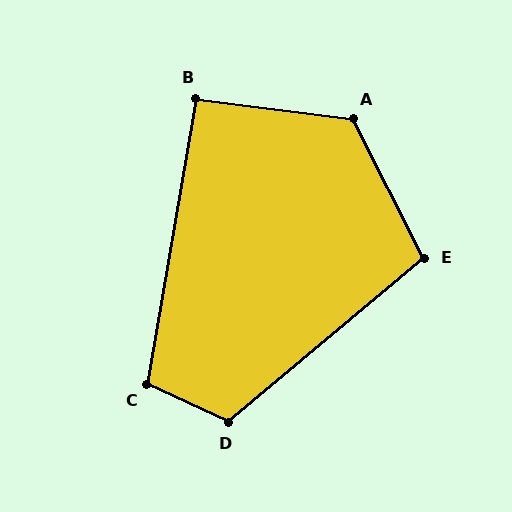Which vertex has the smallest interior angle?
B, at approximately 93 degrees.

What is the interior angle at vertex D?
Approximately 115 degrees (obtuse).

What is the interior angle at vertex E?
Approximately 103 degrees (obtuse).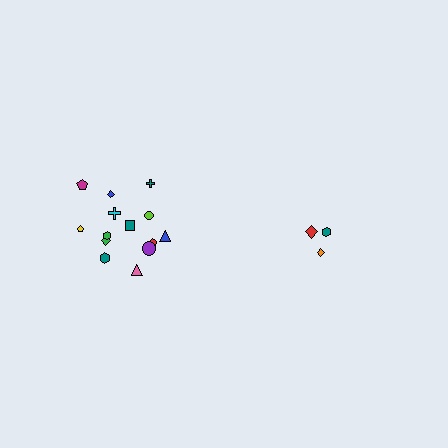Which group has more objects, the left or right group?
The left group.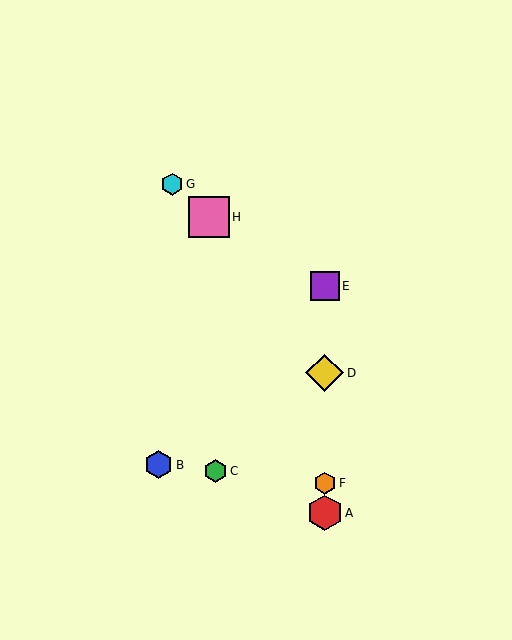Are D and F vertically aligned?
Yes, both are at x≈325.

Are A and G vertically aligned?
No, A is at x≈325 and G is at x≈172.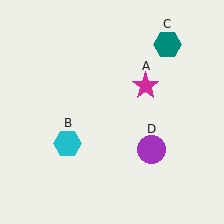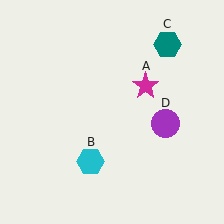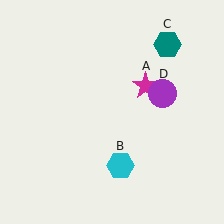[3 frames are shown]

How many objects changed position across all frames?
2 objects changed position: cyan hexagon (object B), purple circle (object D).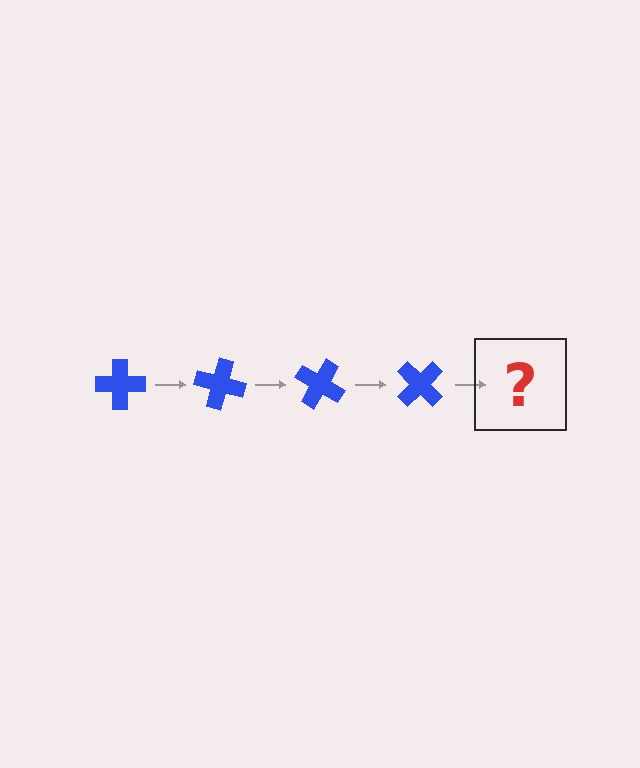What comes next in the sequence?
The next element should be a blue cross rotated 60 degrees.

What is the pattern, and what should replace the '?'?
The pattern is that the cross rotates 15 degrees each step. The '?' should be a blue cross rotated 60 degrees.